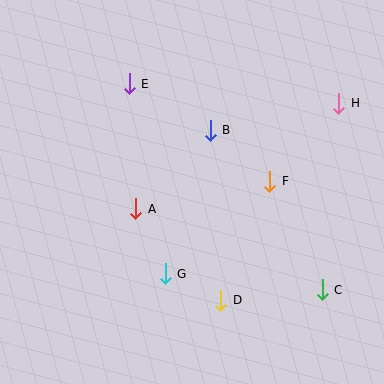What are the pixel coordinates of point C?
Point C is at (322, 290).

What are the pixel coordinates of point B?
Point B is at (210, 130).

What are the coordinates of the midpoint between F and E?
The midpoint between F and E is at (199, 132).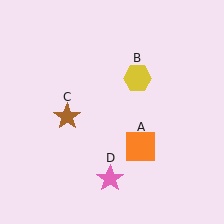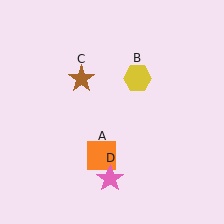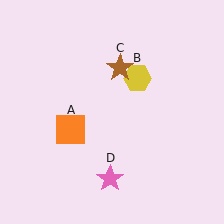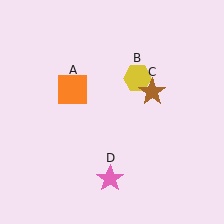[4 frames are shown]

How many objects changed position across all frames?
2 objects changed position: orange square (object A), brown star (object C).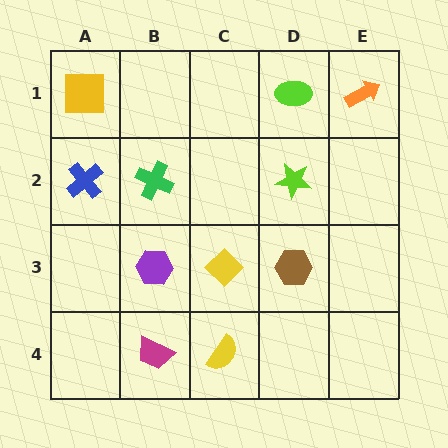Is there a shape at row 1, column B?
No, that cell is empty.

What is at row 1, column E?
An orange arrow.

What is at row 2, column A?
A blue cross.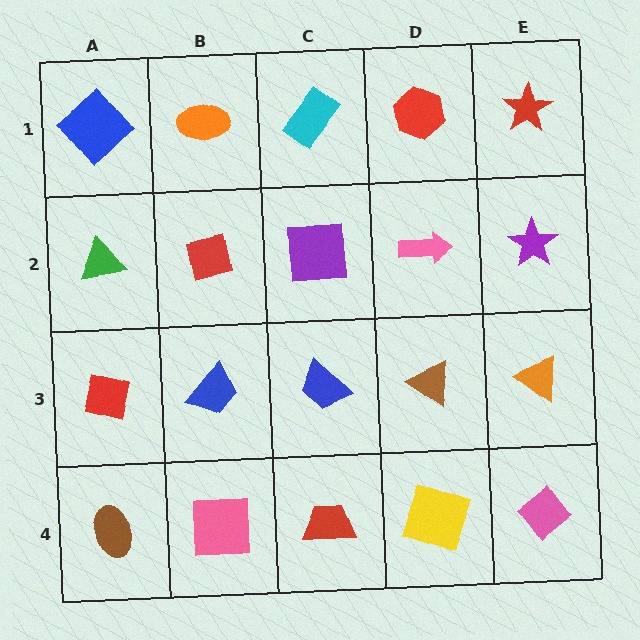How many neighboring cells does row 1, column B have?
3.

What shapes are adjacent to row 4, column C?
A blue trapezoid (row 3, column C), a pink square (row 4, column B), a yellow square (row 4, column D).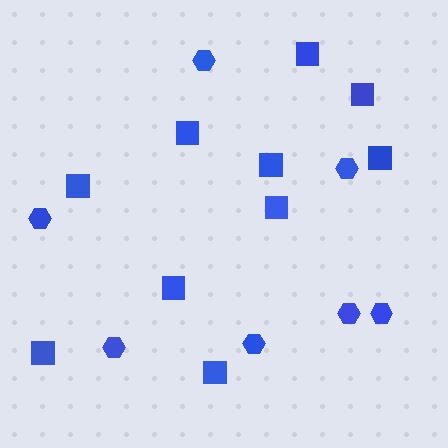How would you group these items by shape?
There are 2 groups: one group of hexagons (7) and one group of squares (10).